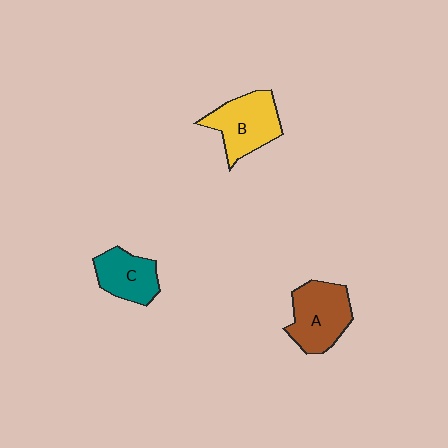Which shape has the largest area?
Shape A (brown).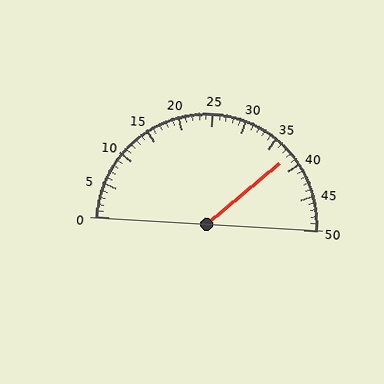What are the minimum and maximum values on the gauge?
The gauge ranges from 0 to 50.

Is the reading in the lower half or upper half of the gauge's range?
The reading is in the upper half of the range (0 to 50).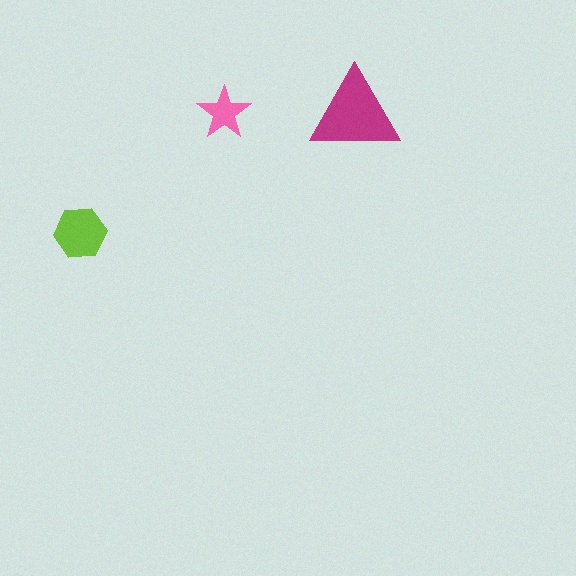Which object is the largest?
The magenta triangle.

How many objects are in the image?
There are 3 objects in the image.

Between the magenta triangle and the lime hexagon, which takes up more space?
The magenta triangle.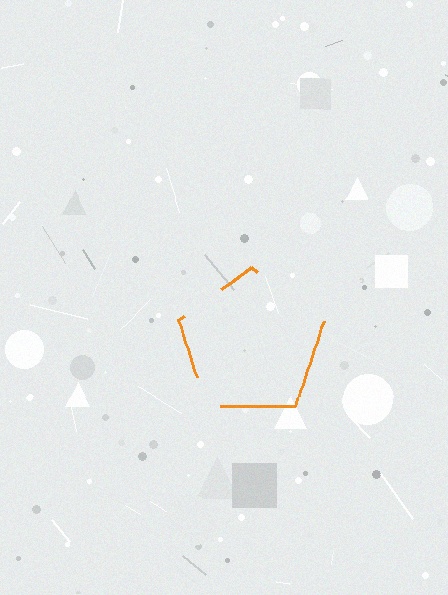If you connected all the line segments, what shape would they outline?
They would outline a pentagon.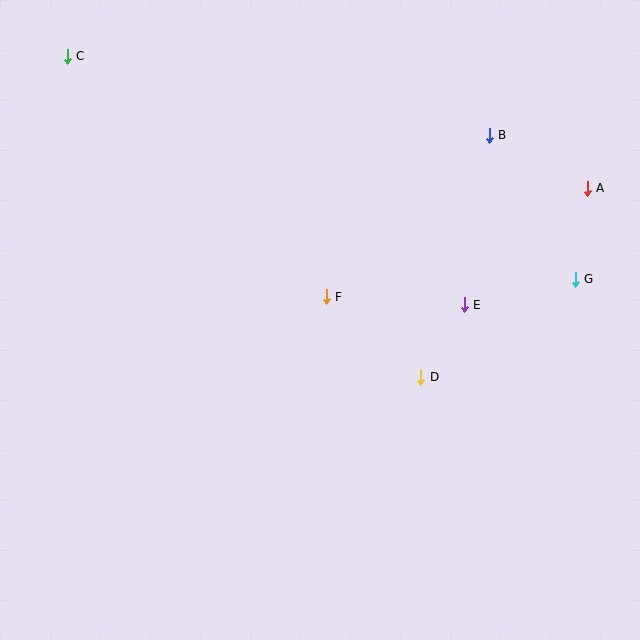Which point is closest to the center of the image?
Point F at (326, 297) is closest to the center.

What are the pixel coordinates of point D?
Point D is at (421, 377).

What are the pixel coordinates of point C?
Point C is at (67, 56).